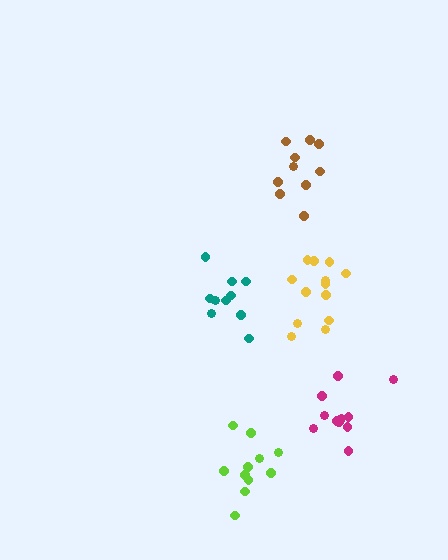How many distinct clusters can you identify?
There are 5 distinct clusters.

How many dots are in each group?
Group 1: 11 dots, Group 2: 13 dots, Group 3: 10 dots, Group 4: 10 dots, Group 5: 11 dots (55 total).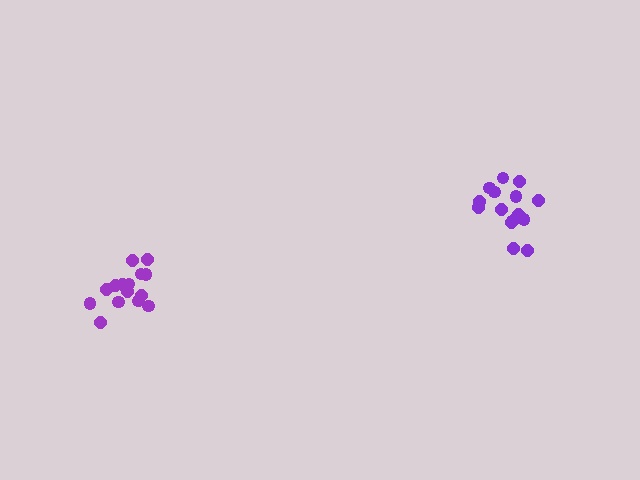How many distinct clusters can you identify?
There are 2 distinct clusters.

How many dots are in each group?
Group 1: 16 dots, Group 2: 15 dots (31 total).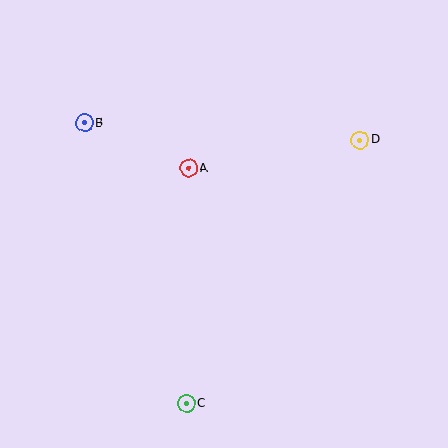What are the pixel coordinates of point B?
Point B is at (85, 123).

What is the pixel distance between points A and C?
The distance between A and C is 236 pixels.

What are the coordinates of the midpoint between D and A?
The midpoint between D and A is at (275, 154).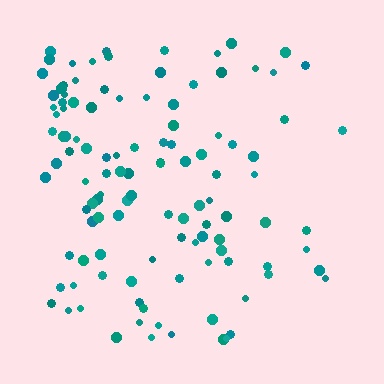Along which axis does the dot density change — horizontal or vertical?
Horizontal.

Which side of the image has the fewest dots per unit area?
The right.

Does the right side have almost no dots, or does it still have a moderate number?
Still a moderate number, just noticeably fewer than the left.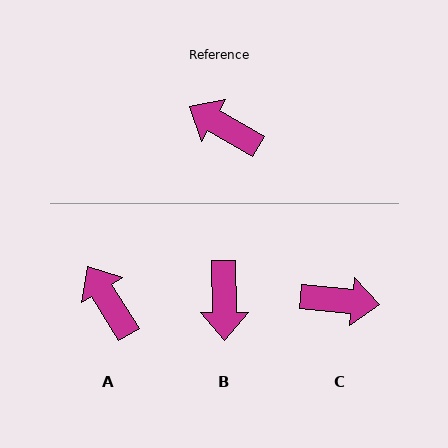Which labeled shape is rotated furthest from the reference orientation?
C, about 156 degrees away.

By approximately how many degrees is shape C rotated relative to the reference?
Approximately 156 degrees clockwise.